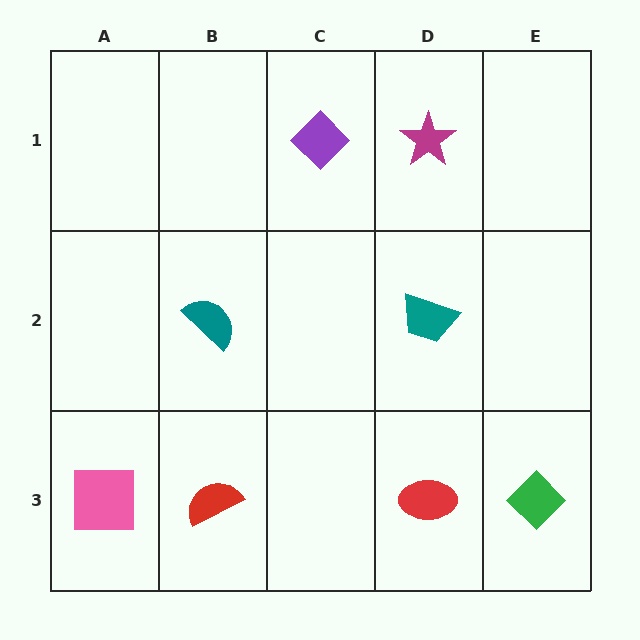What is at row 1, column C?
A purple diamond.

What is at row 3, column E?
A green diamond.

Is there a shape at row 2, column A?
No, that cell is empty.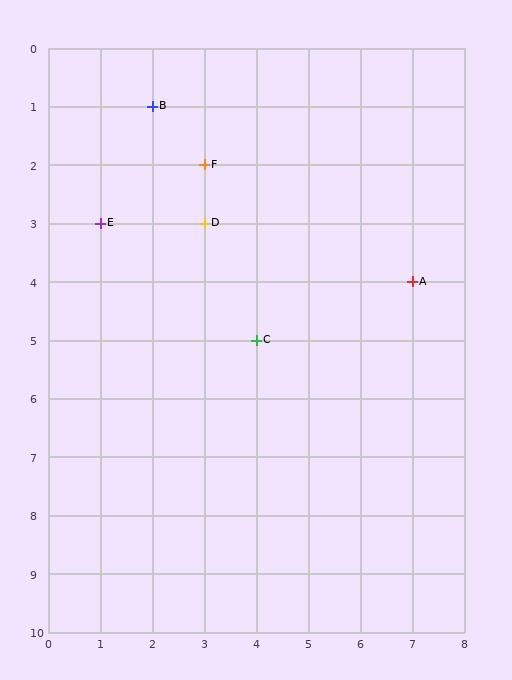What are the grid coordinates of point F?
Point F is at grid coordinates (3, 2).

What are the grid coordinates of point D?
Point D is at grid coordinates (3, 3).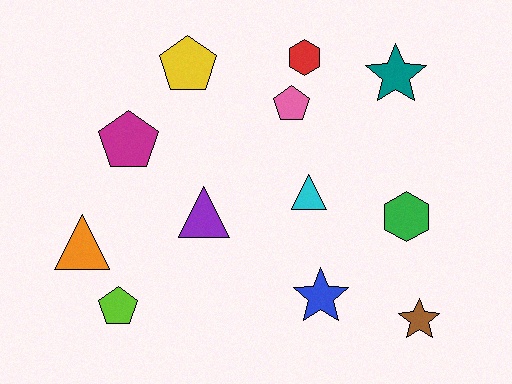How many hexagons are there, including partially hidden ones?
There are 2 hexagons.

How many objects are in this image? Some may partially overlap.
There are 12 objects.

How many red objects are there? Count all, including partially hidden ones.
There is 1 red object.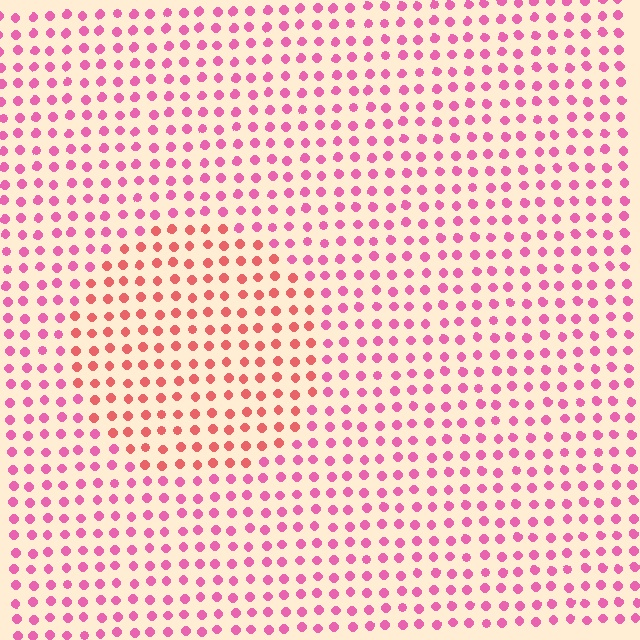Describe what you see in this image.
The image is filled with small pink elements in a uniform arrangement. A circle-shaped region is visible where the elements are tinted to a slightly different hue, forming a subtle color boundary.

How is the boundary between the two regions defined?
The boundary is defined purely by a slight shift in hue (about 33 degrees). Spacing, size, and orientation are identical on both sides.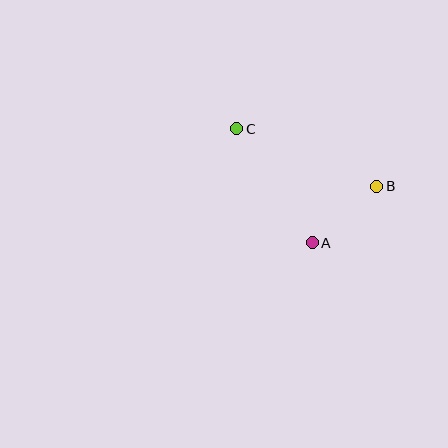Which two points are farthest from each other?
Points B and C are farthest from each other.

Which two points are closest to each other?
Points A and B are closest to each other.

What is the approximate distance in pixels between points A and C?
The distance between A and C is approximately 137 pixels.